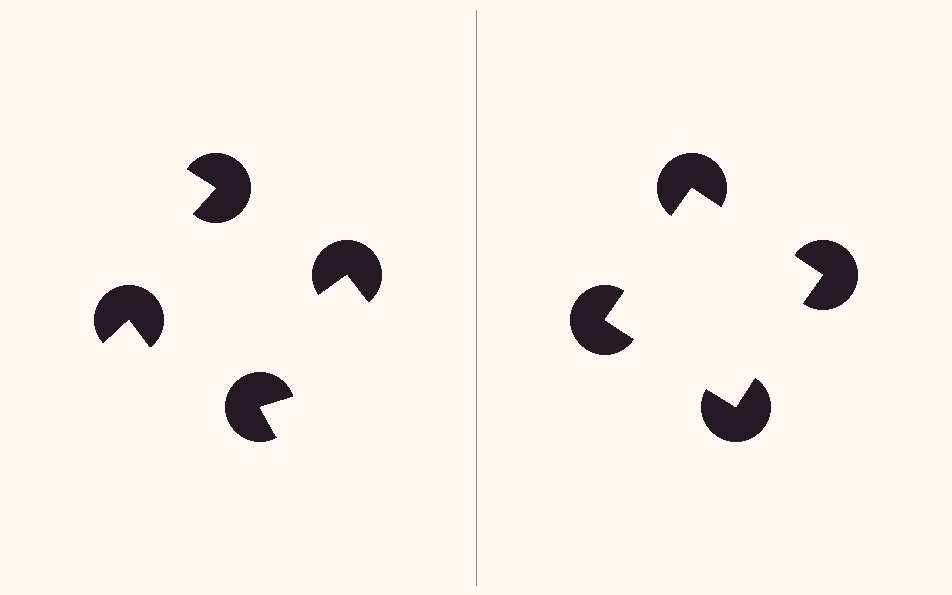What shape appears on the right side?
An illusory square.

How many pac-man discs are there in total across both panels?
8 — 4 on each side.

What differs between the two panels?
The pac-man discs are positioned identically on both sides; only the wedge orientations differ. On the right they align to a square; on the left they are misaligned.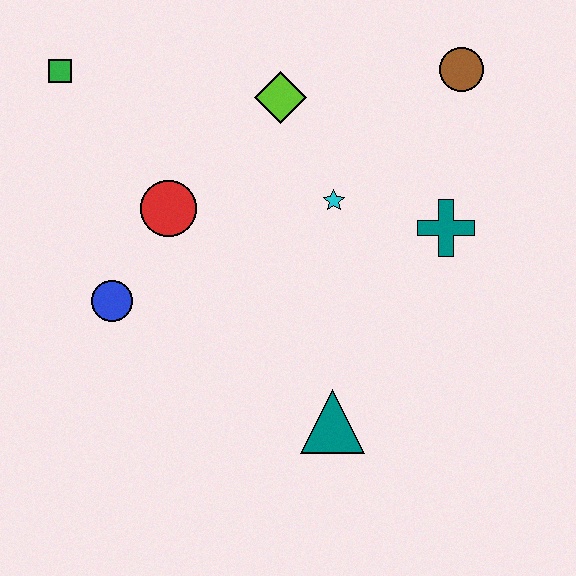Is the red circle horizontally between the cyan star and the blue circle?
Yes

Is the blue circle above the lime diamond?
No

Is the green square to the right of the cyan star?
No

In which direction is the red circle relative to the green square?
The red circle is below the green square.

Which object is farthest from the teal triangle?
The green square is farthest from the teal triangle.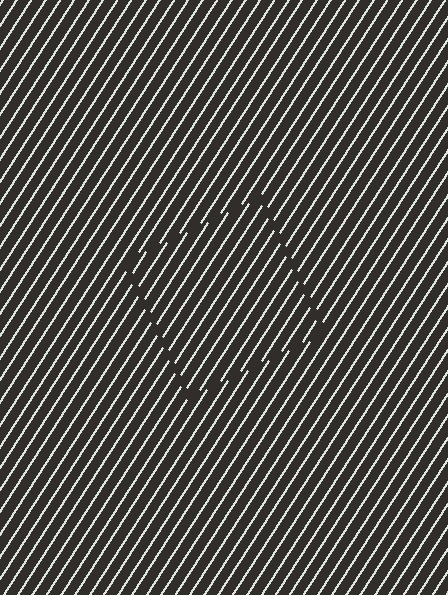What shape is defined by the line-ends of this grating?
An illusory square. The interior of the shape contains the same grating, shifted by half a period — the contour is defined by the phase discontinuity where line-ends from the inner and outer gratings abut.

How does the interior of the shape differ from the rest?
The interior of the shape contains the same grating, shifted by half a period — the contour is defined by the phase discontinuity where line-ends from the inner and outer gratings abut.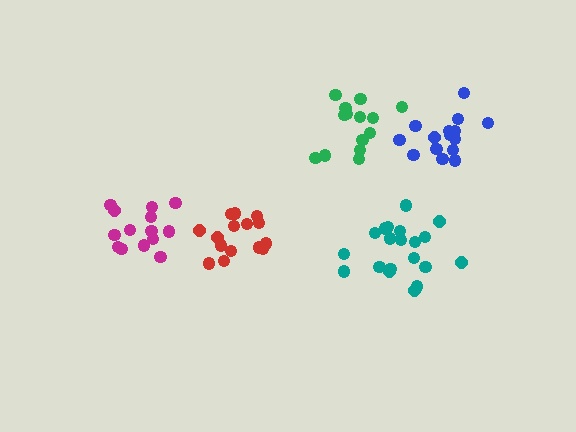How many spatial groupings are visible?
There are 5 spatial groupings.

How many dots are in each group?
Group 1: 20 dots, Group 2: 15 dots, Group 3: 14 dots, Group 4: 15 dots, Group 5: 14 dots (78 total).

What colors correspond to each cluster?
The clusters are colored: teal, blue, green, red, magenta.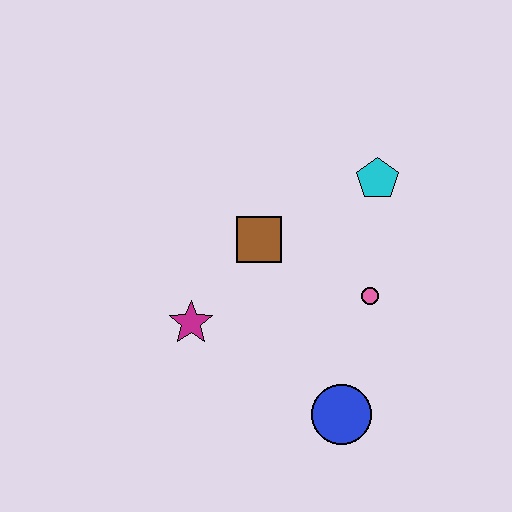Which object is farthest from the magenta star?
The cyan pentagon is farthest from the magenta star.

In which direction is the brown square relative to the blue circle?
The brown square is above the blue circle.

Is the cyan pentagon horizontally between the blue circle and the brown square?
No